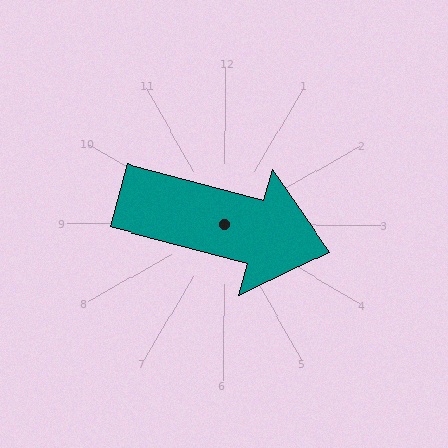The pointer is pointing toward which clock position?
Roughly 3 o'clock.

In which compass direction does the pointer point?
East.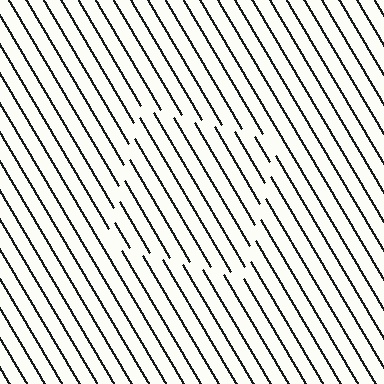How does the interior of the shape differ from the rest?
The interior of the shape contains the same grating, shifted by half a period — the contour is defined by the phase discontinuity where line-ends from the inner and outer gratings abut.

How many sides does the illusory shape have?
4 sides — the line-ends trace a square.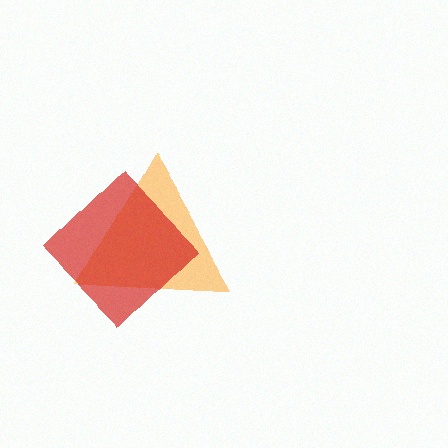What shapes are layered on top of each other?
The layered shapes are: an orange triangle, a red diamond.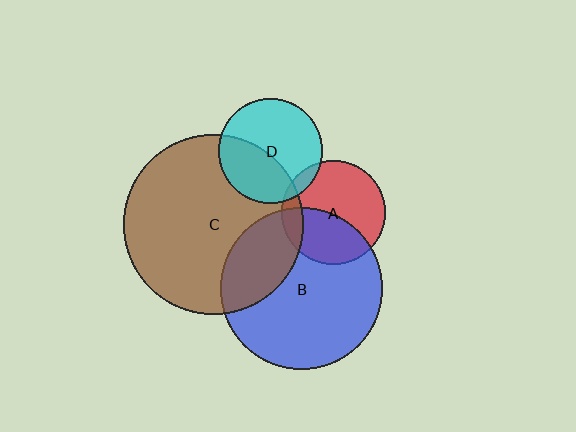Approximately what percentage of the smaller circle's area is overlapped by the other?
Approximately 40%.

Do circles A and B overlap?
Yes.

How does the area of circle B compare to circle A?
Approximately 2.4 times.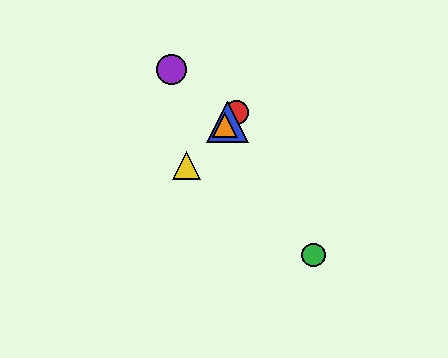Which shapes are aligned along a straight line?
The red circle, the blue triangle, the yellow triangle, the orange triangle are aligned along a straight line.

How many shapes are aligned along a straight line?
4 shapes (the red circle, the blue triangle, the yellow triangle, the orange triangle) are aligned along a straight line.